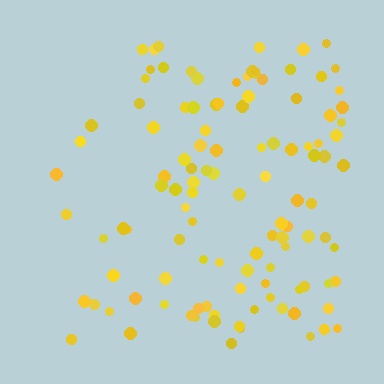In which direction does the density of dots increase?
From left to right, with the right side densest.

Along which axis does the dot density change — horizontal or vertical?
Horizontal.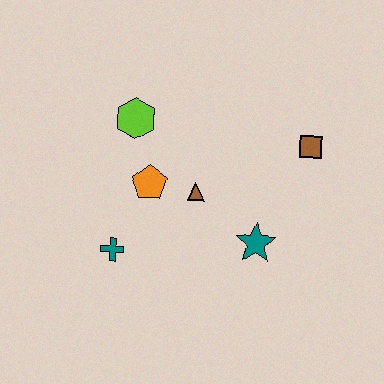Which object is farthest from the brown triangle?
The brown square is farthest from the brown triangle.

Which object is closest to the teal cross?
The orange pentagon is closest to the teal cross.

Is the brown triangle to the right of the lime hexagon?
Yes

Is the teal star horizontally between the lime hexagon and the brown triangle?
No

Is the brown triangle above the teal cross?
Yes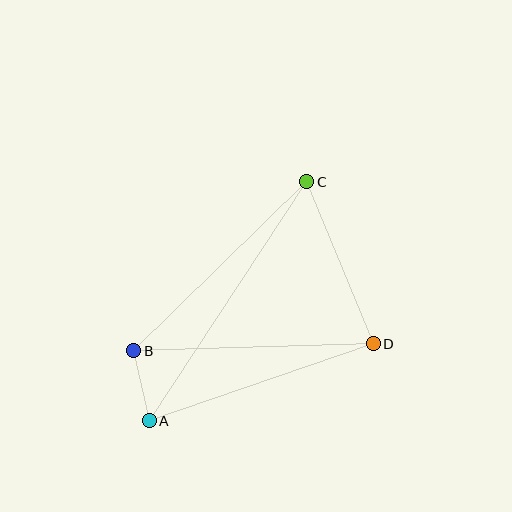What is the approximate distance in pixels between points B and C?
The distance between B and C is approximately 242 pixels.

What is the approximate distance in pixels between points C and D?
The distance between C and D is approximately 175 pixels.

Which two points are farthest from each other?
Points A and C are farthest from each other.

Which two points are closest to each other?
Points A and B are closest to each other.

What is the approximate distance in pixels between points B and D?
The distance between B and D is approximately 239 pixels.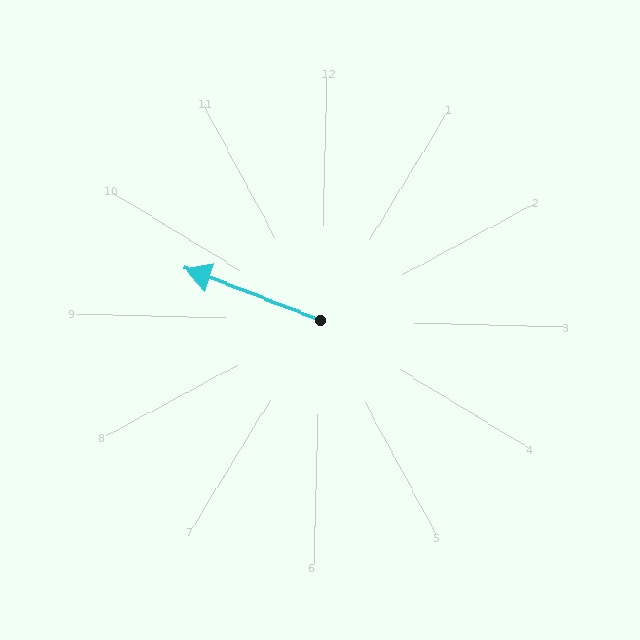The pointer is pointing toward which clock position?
Roughly 10 o'clock.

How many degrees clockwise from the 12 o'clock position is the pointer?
Approximately 289 degrees.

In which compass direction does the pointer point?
West.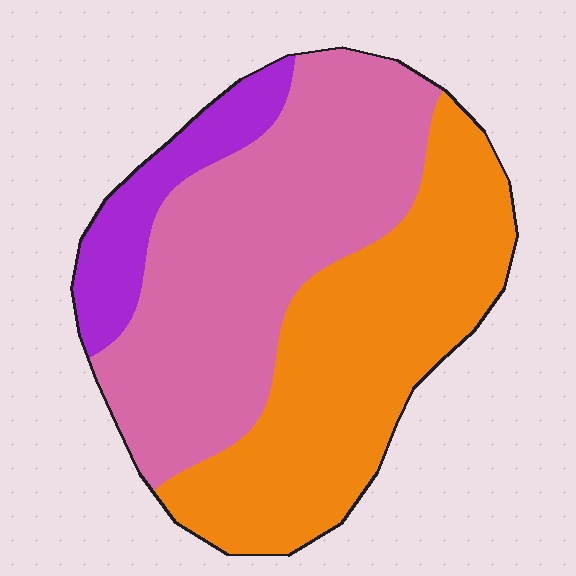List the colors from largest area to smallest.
From largest to smallest: pink, orange, purple.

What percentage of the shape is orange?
Orange takes up about two fifths (2/5) of the shape.